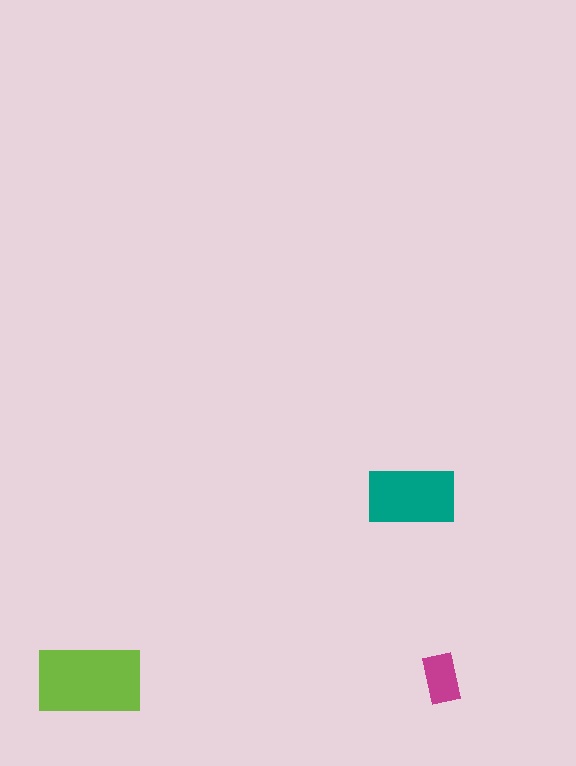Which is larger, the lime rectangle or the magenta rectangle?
The lime one.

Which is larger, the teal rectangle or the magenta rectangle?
The teal one.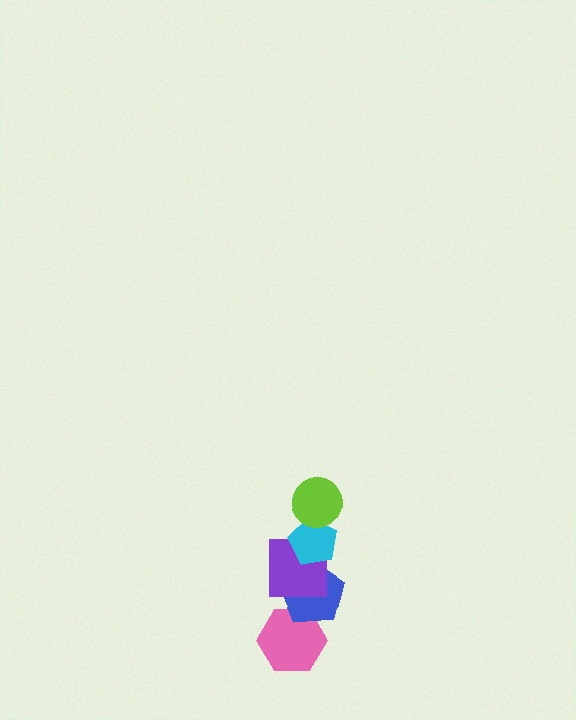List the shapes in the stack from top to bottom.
From top to bottom: the lime circle, the cyan pentagon, the purple square, the blue pentagon, the pink hexagon.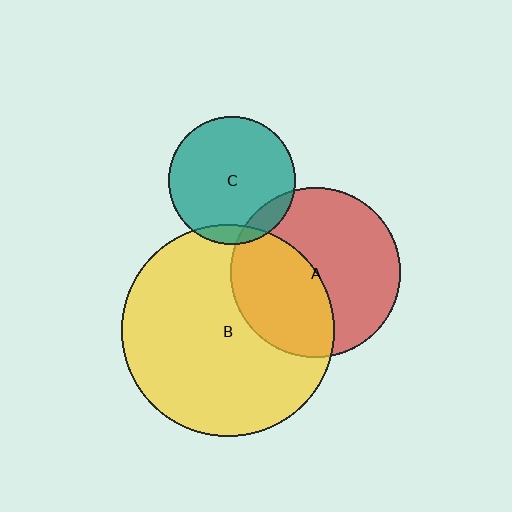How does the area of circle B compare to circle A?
Approximately 1.6 times.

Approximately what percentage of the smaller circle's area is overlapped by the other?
Approximately 40%.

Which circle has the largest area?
Circle B (yellow).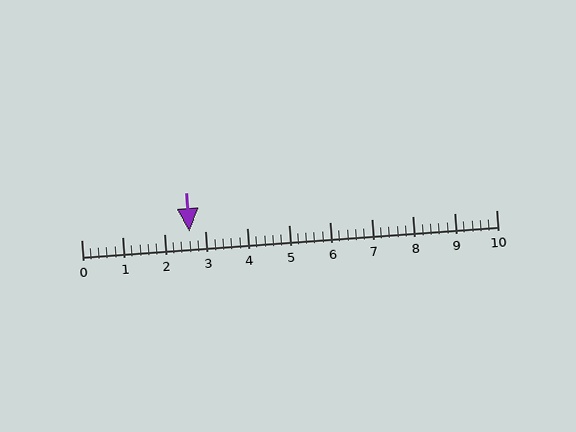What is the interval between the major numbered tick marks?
The major tick marks are spaced 1 units apart.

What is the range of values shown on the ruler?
The ruler shows values from 0 to 10.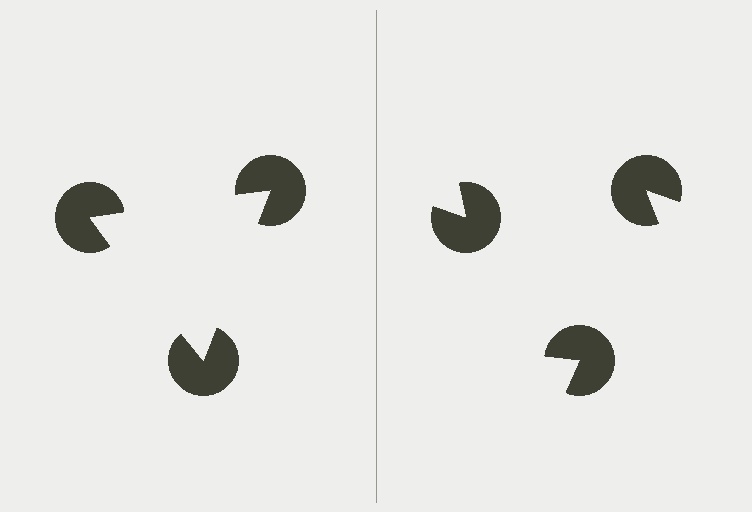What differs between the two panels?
The pac-man discs are positioned identically on both sides; only the wedge orientations differ. On the left they align to a triangle; on the right they are misaligned.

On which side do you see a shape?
An illusory triangle appears on the left side. On the right side the wedge cuts are rotated, so no coherent shape forms.